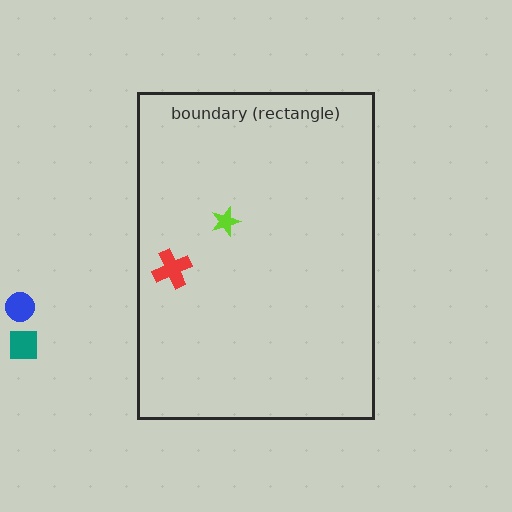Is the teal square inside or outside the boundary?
Outside.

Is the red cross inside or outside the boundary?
Inside.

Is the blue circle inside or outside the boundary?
Outside.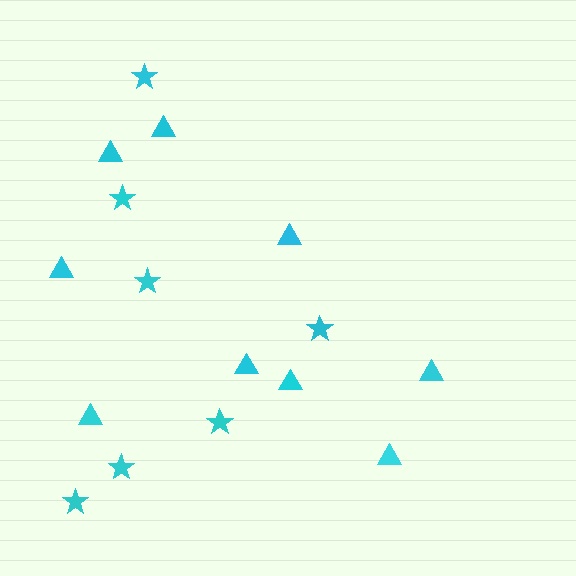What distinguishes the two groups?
There are 2 groups: one group of triangles (9) and one group of stars (7).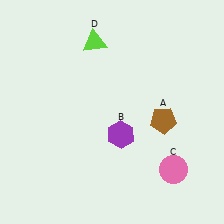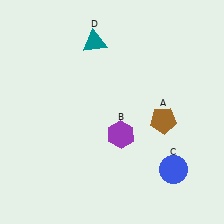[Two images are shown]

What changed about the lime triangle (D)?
In Image 1, D is lime. In Image 2, it changed to teal.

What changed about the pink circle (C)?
In Image 1, C is pink. In Image 2, it changed to blue.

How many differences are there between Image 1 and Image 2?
There are 2 differences between the two images.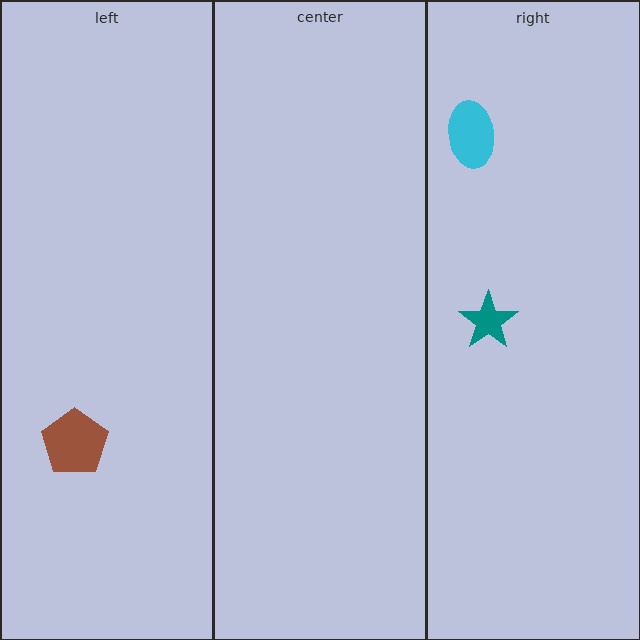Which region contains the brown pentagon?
The left region.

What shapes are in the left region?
The brown pentagon.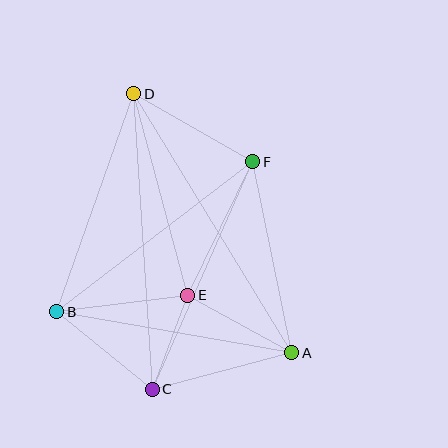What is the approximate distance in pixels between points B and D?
The distance between B and D is approximately 231 pixels.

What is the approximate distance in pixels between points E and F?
The distance between E and F is approximately 148 pixels.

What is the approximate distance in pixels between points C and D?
The distance between C and D is approximately 296 pixels.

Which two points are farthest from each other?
Points A and D are farthest from each other.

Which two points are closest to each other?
Points C and E are closest to each other.